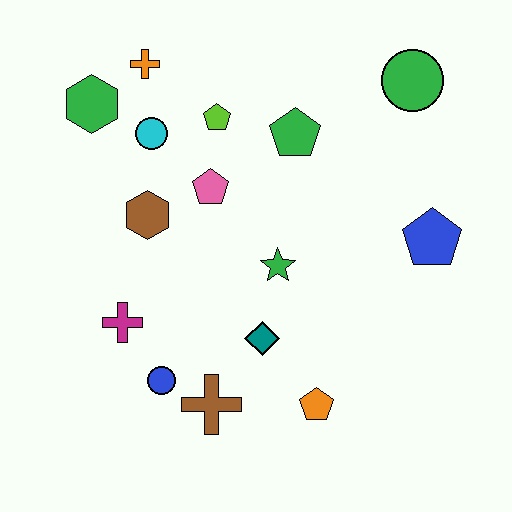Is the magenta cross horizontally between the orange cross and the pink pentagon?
No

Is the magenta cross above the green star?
No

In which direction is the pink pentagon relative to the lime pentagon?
The pink pentagon is below the lime pentagon.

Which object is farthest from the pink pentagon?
The orange pentagon is farthest from the pink pentagon.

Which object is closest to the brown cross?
The blue circle is closest to the brown cross.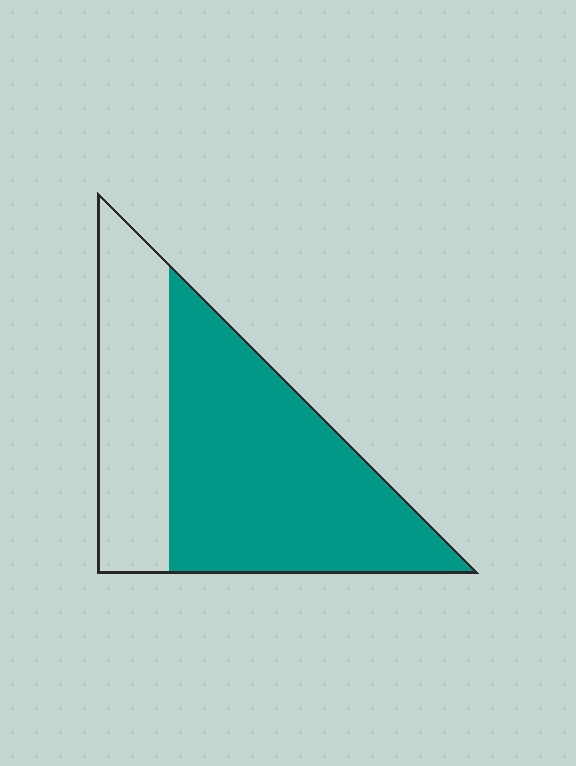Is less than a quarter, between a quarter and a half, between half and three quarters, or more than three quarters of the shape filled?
Between half and three quarters.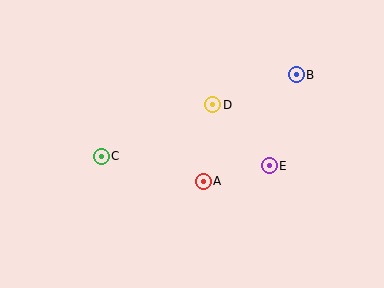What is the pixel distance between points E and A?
The distance between E and A is 68 pixels.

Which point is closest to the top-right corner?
Point B is closest to the top-right corner.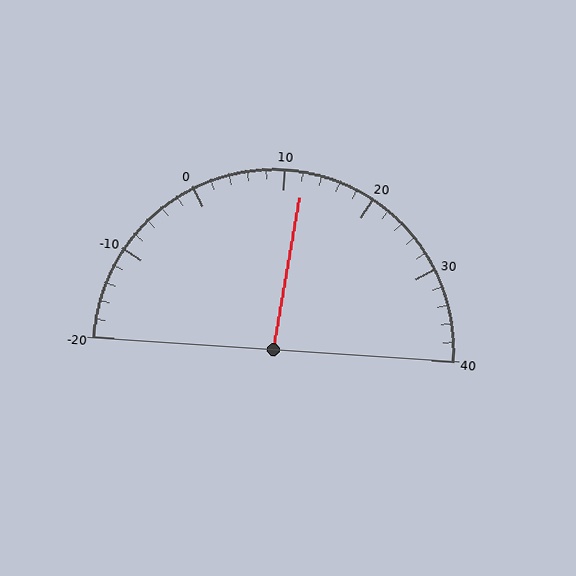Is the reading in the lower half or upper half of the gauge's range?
The reading is in the upper half of the range (-20 to 40).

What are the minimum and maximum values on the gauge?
The gauge ranges from -20 to 40.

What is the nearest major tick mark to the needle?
The nearest major tick mark is 10.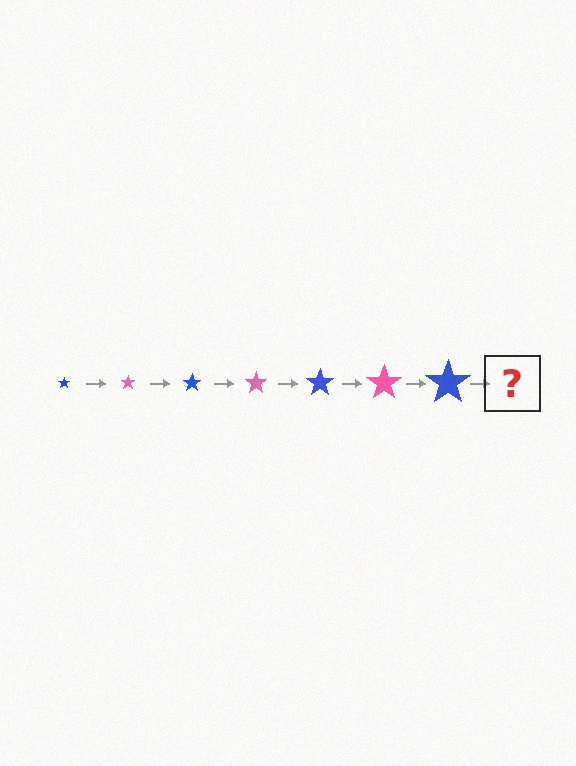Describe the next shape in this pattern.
It should be a pink star, larger than the previous one.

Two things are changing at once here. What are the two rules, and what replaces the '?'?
The two rules are that the star grows larger each step and the color cycles through blue and pink. The '?' should be a pink star, larger than the previous one.